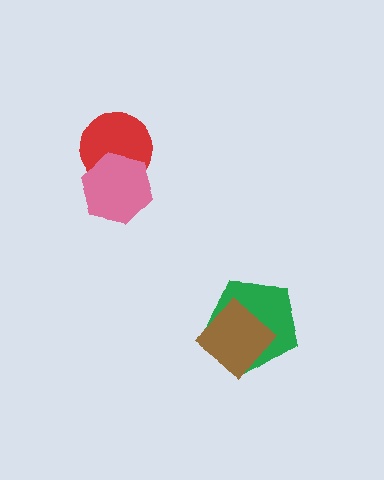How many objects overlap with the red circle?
1 object overlaps with the red circle.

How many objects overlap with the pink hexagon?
1 object overlaps with the pink hexagon.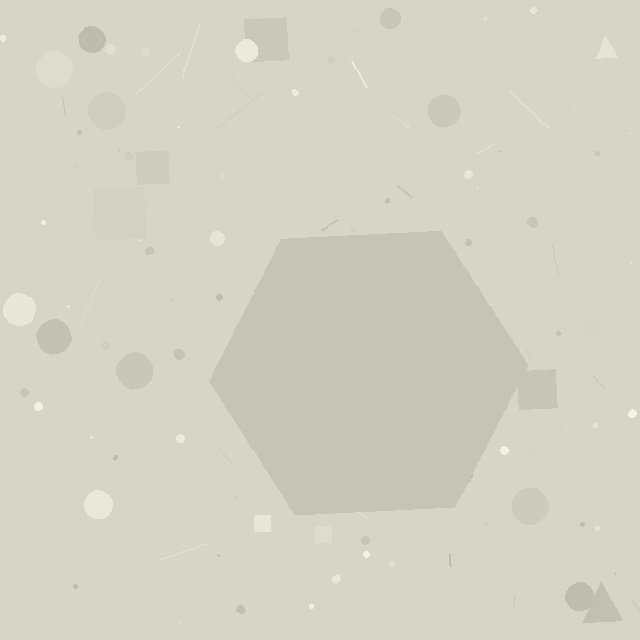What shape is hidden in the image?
A hexagon is hidden in the image.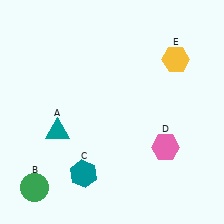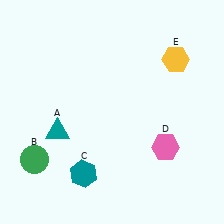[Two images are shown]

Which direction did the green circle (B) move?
The green circle (B) moved up.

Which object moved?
The green circle (B) moved up.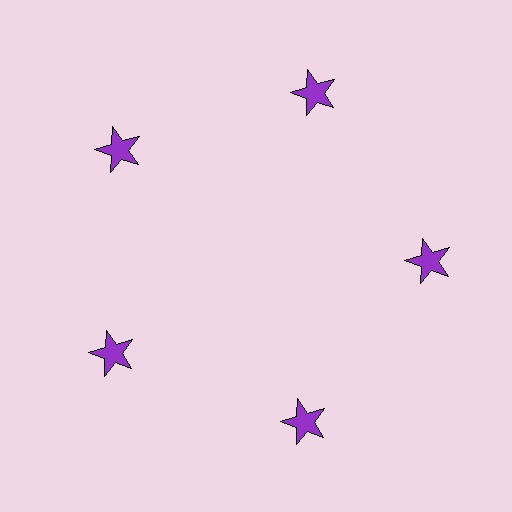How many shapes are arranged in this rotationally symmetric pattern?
There are 5 shapes, arranged in 5 groups of 1.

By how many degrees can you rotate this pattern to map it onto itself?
The pattern maps onto itself every 72 degrees of rotation.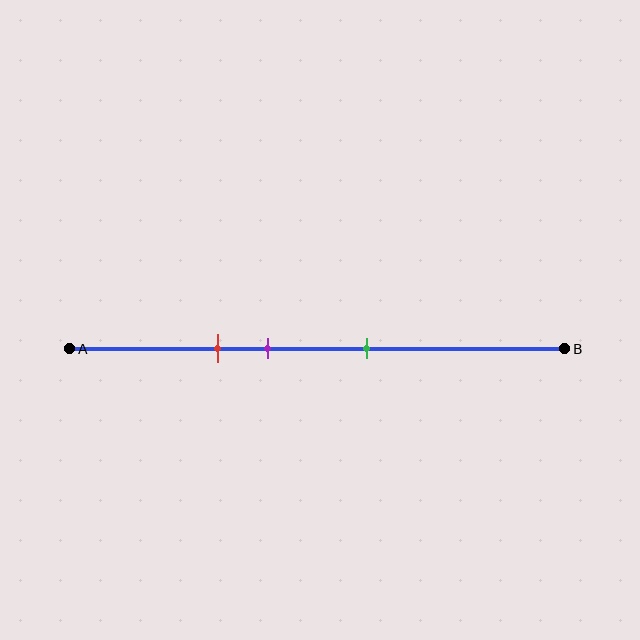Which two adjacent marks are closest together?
The red and purple marks are the closest adjacent pair.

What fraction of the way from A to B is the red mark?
The red mark is approximately 30% (0.3) of the way from A to B.